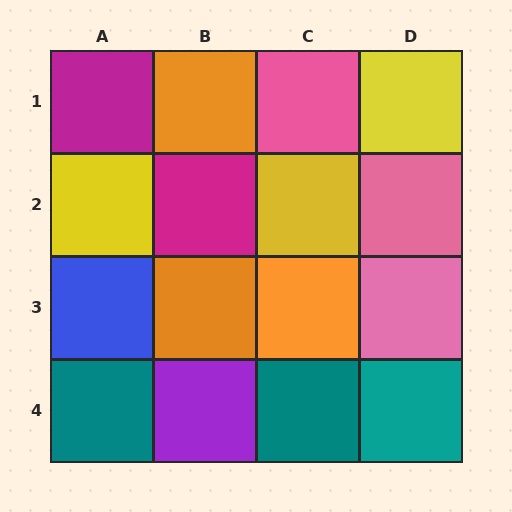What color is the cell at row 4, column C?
Teal.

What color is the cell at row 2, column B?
Magenta.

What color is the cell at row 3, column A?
Blue.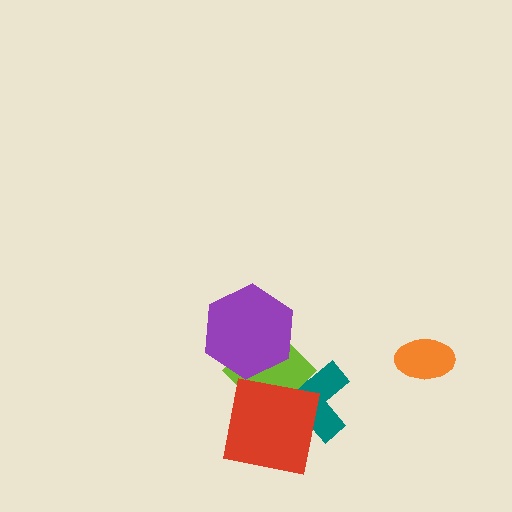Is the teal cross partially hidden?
Yes, it is partially covered by another shape.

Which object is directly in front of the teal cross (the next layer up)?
The lime diamond is directly in front of the teal cross.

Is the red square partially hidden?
No, no other shape covers it.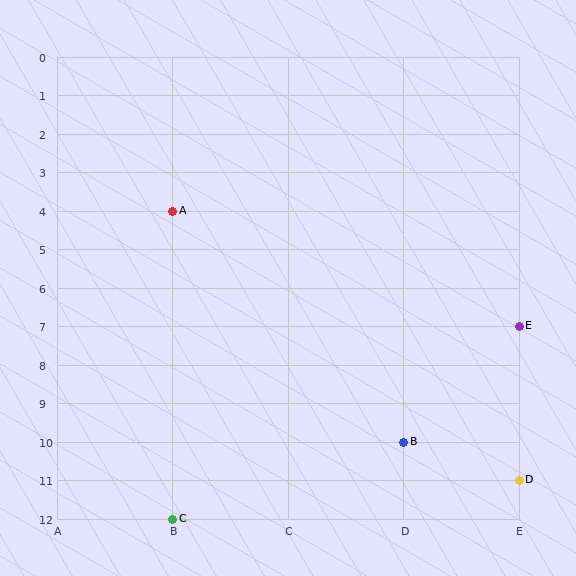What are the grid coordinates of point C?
Point C is at grid coordinates (B, 12).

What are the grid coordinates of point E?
Point E is at grid coordinates (E, 7).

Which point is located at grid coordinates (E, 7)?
Point E is at (E, 7).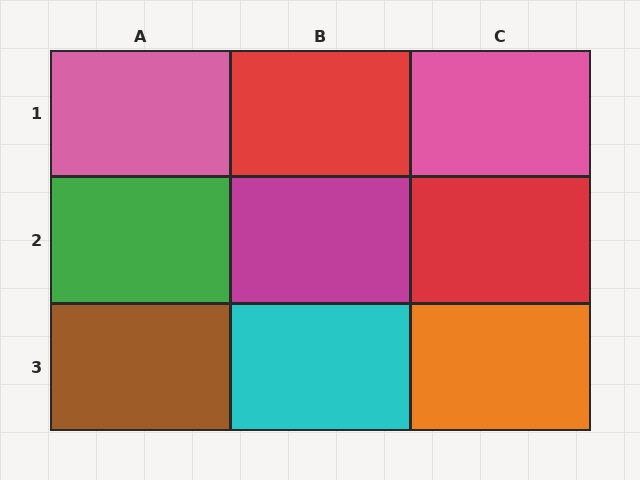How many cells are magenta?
1 cell is magenta.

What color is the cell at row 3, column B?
Cyan.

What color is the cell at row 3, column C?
Orange.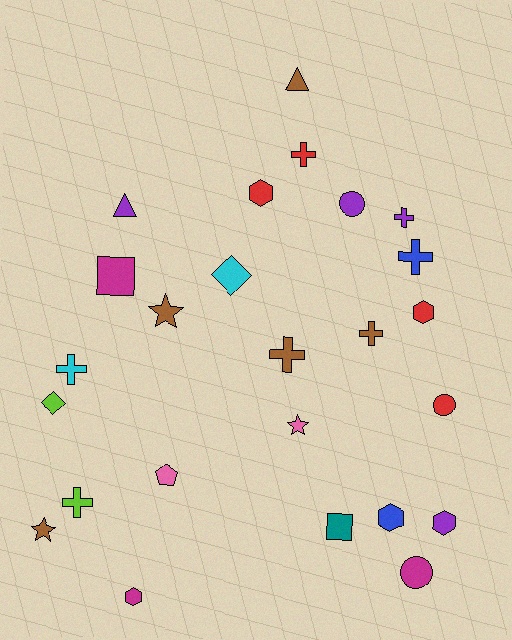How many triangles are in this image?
There are 2 triangles.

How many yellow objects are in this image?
There are no yellow objects.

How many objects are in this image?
There are 25 objects.